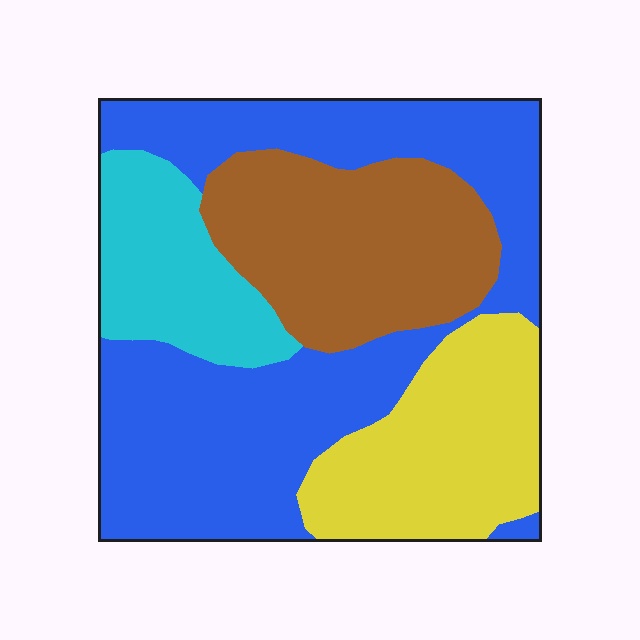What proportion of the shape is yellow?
Yellow takes up about one fifth (1/5) of the shape.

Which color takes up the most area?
Blue, at roughly 45%.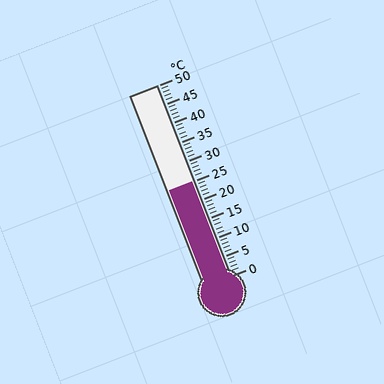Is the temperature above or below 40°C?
The temperature is below 40°C.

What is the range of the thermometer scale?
The thermometer scale ranges from 0°C to 50°C.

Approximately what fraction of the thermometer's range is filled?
The thermometer is filled to approximately 50% of its range.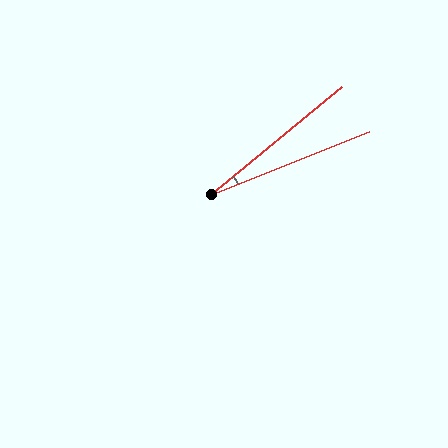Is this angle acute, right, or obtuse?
It is acute.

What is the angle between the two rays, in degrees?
Approximately 17 degrees.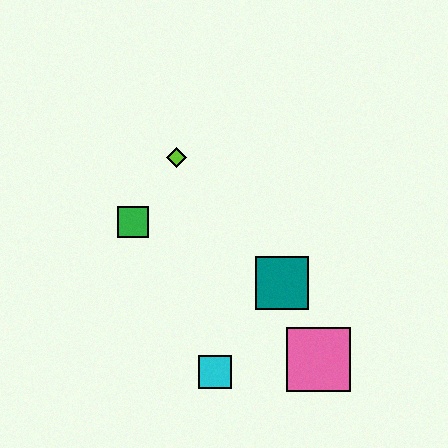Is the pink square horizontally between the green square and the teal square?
No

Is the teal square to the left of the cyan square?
No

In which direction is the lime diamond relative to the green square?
The lime diamond is above the green square.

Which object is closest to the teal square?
The pink square is closest to the teal square.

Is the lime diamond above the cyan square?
Yes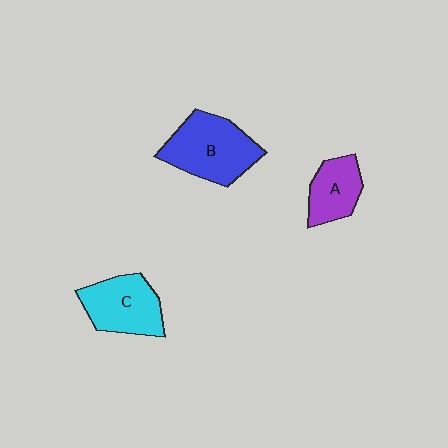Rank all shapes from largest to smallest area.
From largest to smallest: B (blue), C (cyan), A (purple).